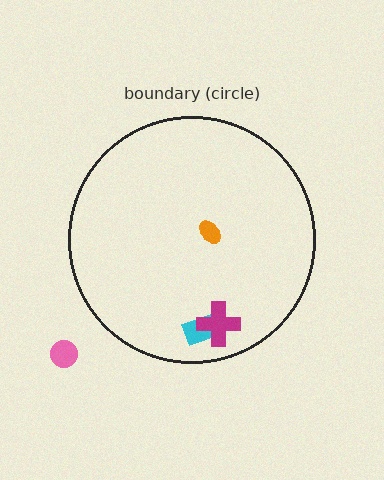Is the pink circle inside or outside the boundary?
Outside.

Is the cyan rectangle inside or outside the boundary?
Inside.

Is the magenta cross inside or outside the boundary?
Inside.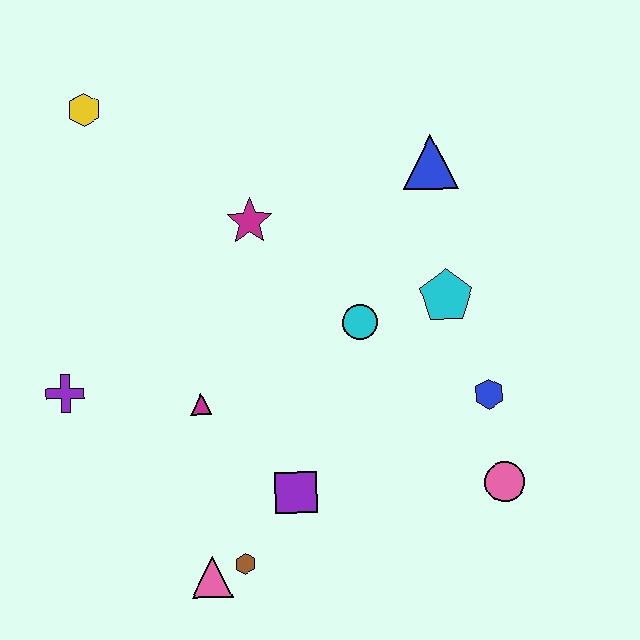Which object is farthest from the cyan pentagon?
The yellow hexagon is farthest from the cyan pentagon.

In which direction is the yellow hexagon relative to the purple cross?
The yellow hexagon is above the purple cross.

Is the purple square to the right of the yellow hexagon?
Yes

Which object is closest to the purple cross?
The magenta triangle is closest to the purple cross.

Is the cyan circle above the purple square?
Yes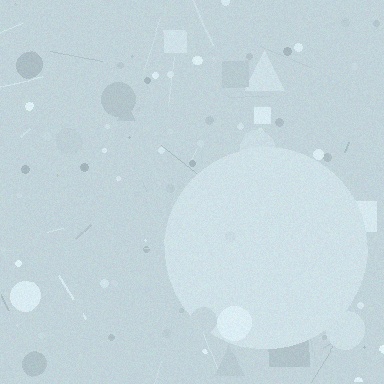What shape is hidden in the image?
A circle is hidden in the image.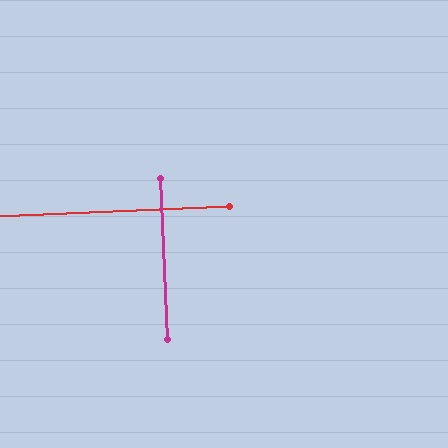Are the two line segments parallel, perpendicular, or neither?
Perpendicular — they meet at approximately 90°.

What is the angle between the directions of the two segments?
Approximately 90 degrees.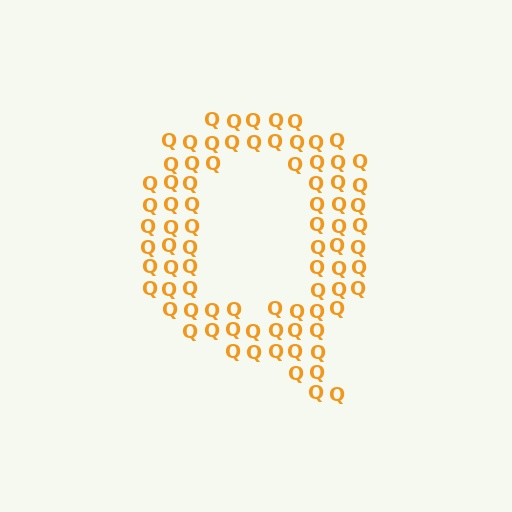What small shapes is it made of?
It is made of small letter Q's.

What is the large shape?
The large shape is the letter Q.